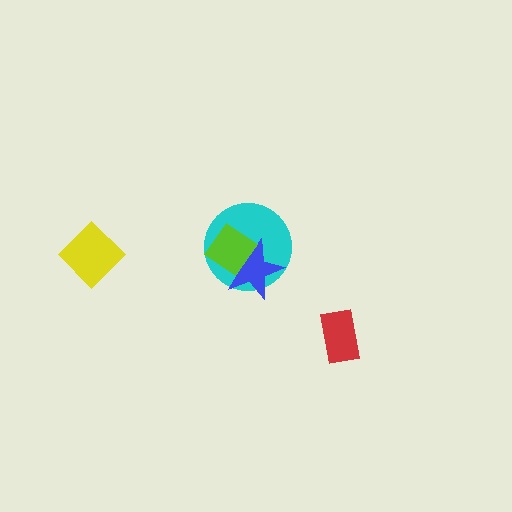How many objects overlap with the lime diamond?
2 objects overlap with the lime diamond.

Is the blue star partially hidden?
Yes, it is partially covered by another shape.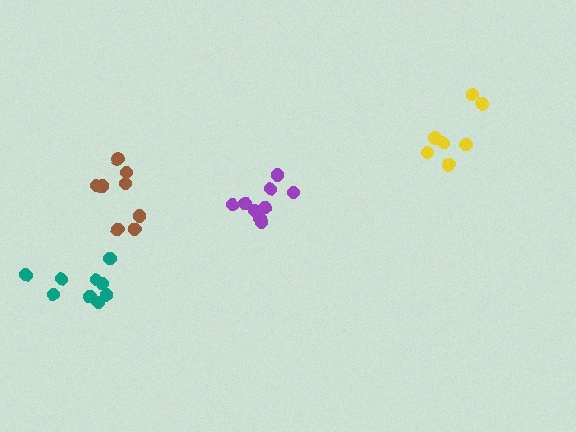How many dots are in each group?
Group 1: 8 dots, Group 2: 8 dots, Group 3: 9 dots, Group 4: 9 dots (34 total).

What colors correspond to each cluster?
The clusters are colored: brown, yellow, teal, purple.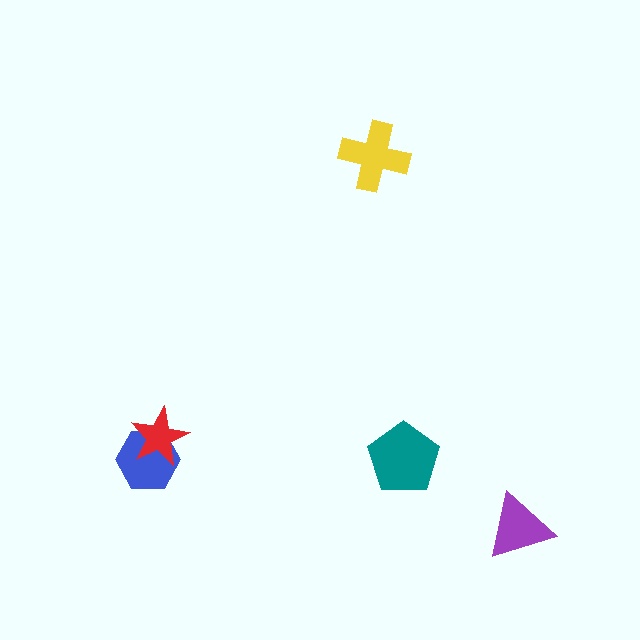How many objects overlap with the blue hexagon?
1 object overlaps with the blue hexagon.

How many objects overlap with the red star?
1 object overlaps with the red star.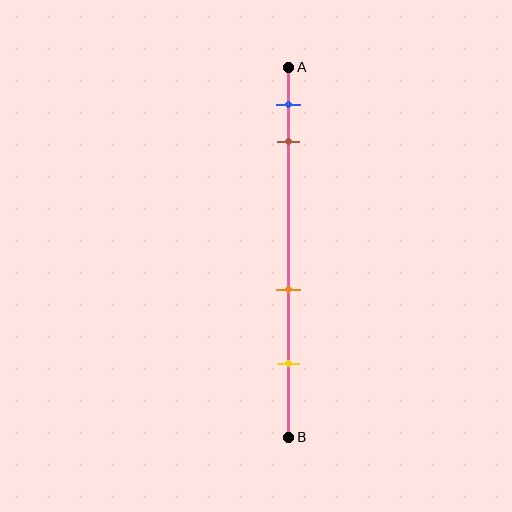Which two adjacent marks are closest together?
The blue and brown marks are the closest adjacent pair.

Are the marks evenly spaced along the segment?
No, the marks are not evenly spaced.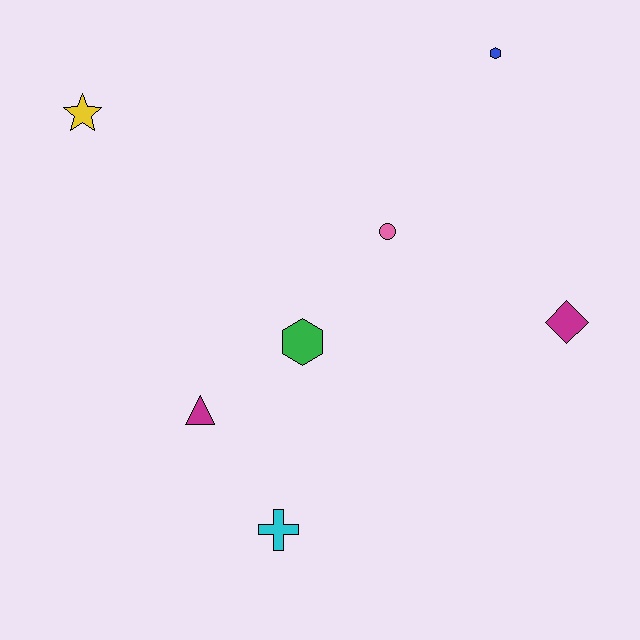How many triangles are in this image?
There is 1 triangle.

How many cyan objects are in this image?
There is 1 cyan object.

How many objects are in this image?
There are 7 objects.